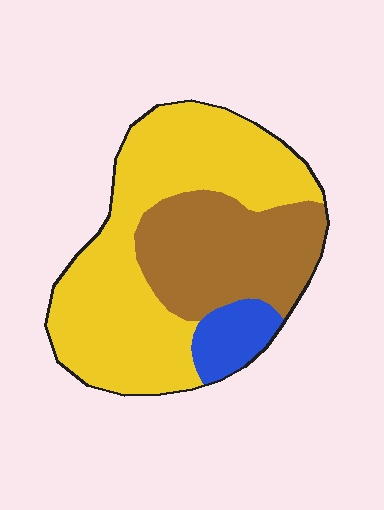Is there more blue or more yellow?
Yellow.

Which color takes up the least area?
Blue, at roughly 10%.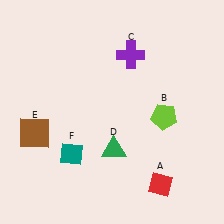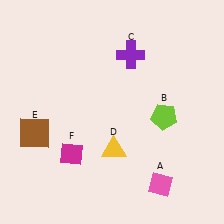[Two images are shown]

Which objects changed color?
A changed from red to pink. D changed from green to yellow. F changed from teal to magenta.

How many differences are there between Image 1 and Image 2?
There are 3 differences between the two images.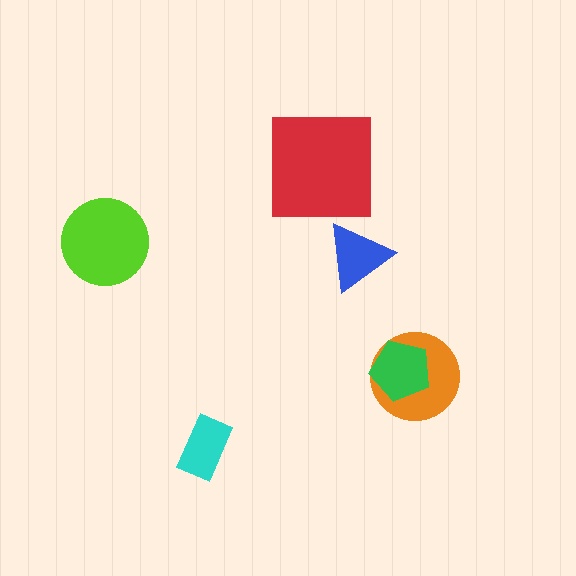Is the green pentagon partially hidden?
No, no other shape covers it.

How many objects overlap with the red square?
0 objects overlap with the red square.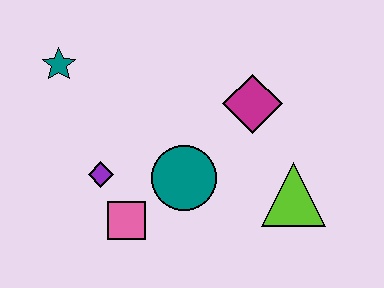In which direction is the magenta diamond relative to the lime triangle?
The magenta diamond is above the lime triangle.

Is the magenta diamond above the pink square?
Yes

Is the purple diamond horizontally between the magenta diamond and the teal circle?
No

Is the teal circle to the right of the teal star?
Yes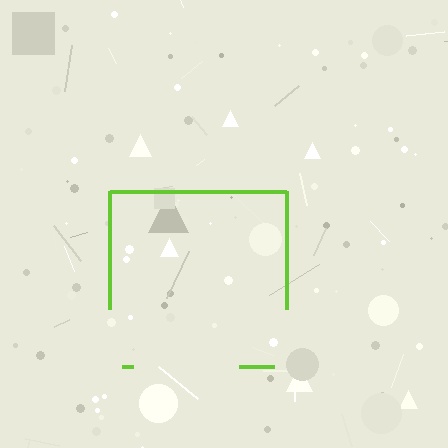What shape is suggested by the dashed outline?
The dashed outline suggests a square.